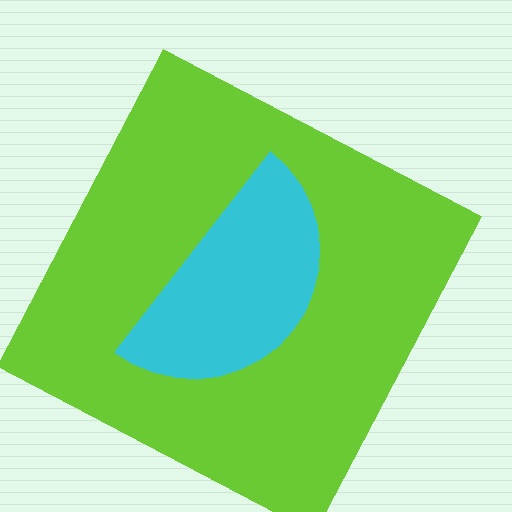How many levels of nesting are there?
2.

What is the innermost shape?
The cyan semicircle.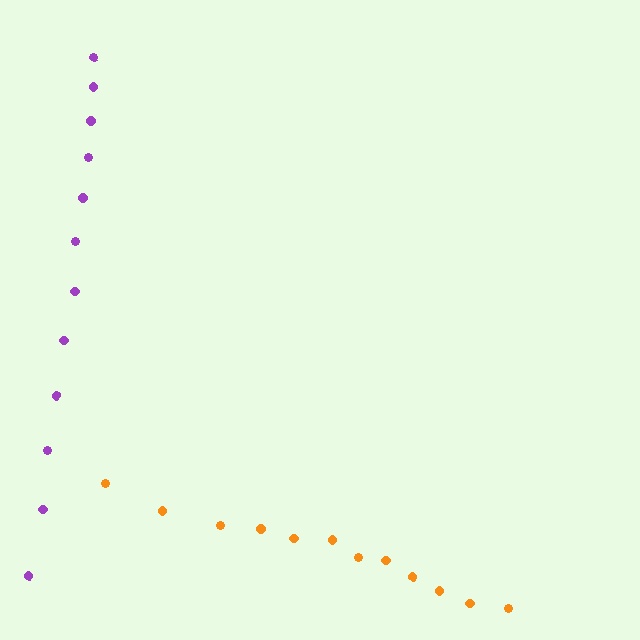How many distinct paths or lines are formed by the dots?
There are 2 distinct paths.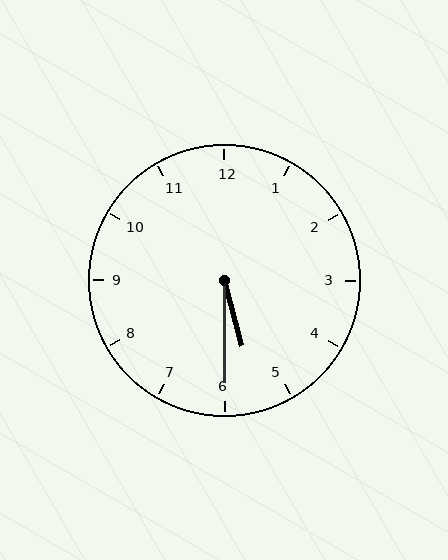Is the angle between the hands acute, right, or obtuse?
It is acute.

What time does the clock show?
5:30.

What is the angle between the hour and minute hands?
Approximately 15 degrees.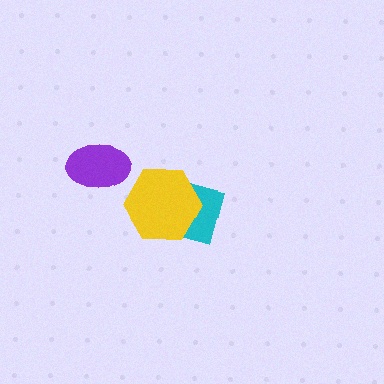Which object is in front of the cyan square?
The yellow hexagon is in front of the cyan square.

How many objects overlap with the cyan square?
1 object overlaps with the cyan square.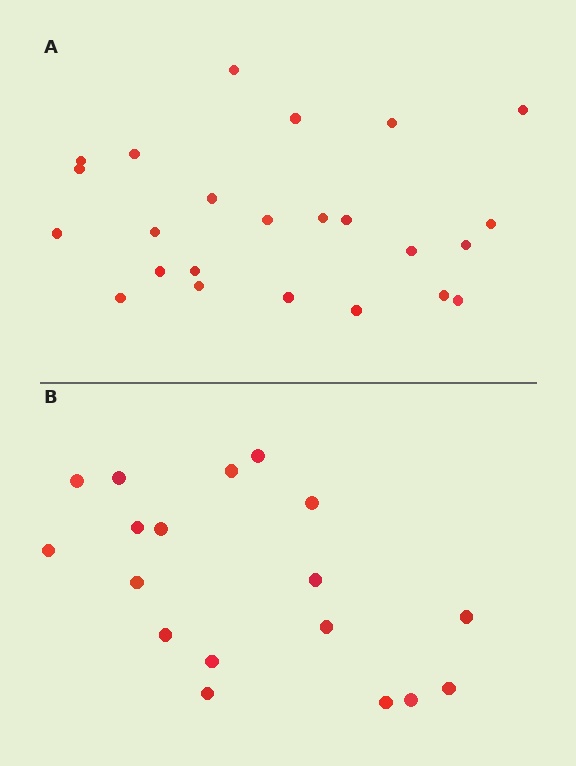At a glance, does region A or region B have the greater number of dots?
Region A (the top region) has more dots.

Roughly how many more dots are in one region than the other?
Region A has about 6 more dots than region B.